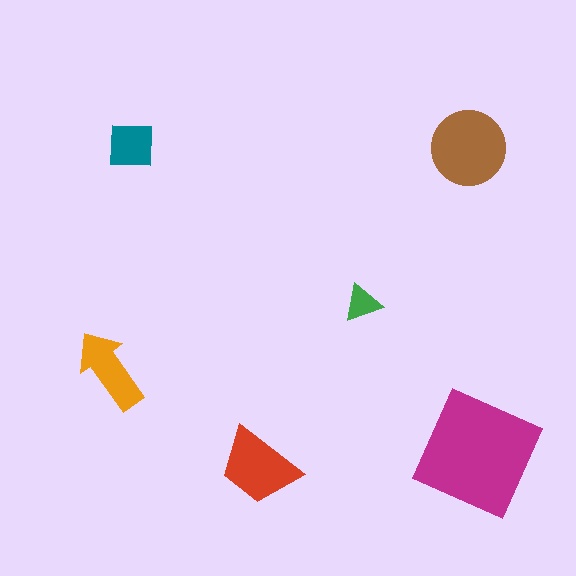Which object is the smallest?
The green triangle.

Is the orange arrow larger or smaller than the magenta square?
Smaller.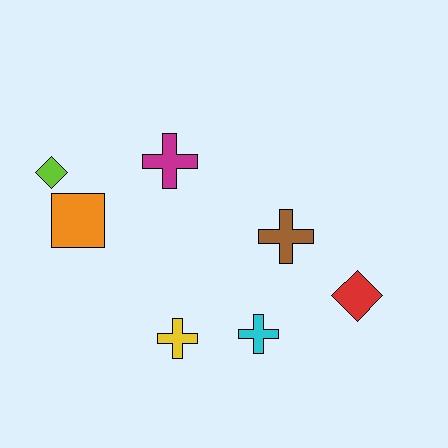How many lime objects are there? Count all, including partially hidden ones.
There is 1 lime object.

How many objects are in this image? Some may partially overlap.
There are 7 objects.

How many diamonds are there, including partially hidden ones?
There are 2 diamonds.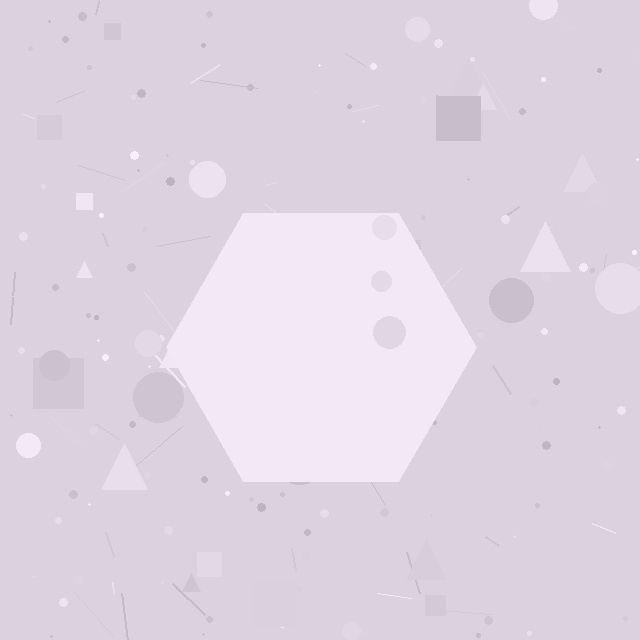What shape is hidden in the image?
A hexagon is hidden in the image.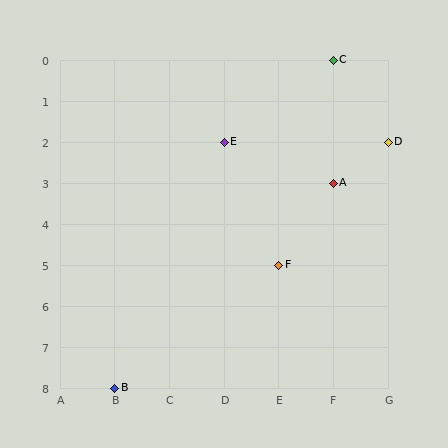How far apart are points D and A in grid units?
Points D and A are 1 column and 1 row apart (about 1.4 grid units diagonally).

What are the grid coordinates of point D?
Point D is at grid coordinates (G, 2).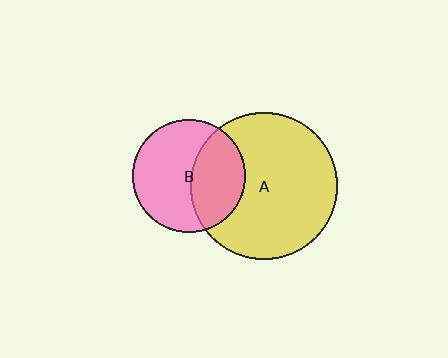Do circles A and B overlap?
Yes.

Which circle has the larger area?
Circle A (yellow).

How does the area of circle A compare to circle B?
Approximately 1.7 times.